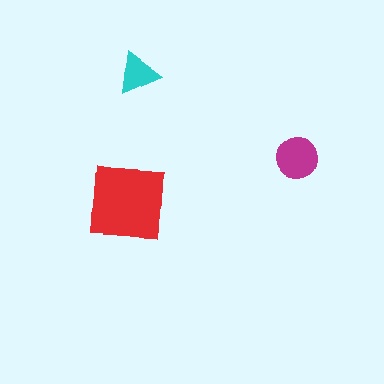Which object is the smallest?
The cyan triangle.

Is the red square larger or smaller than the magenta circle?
Larger.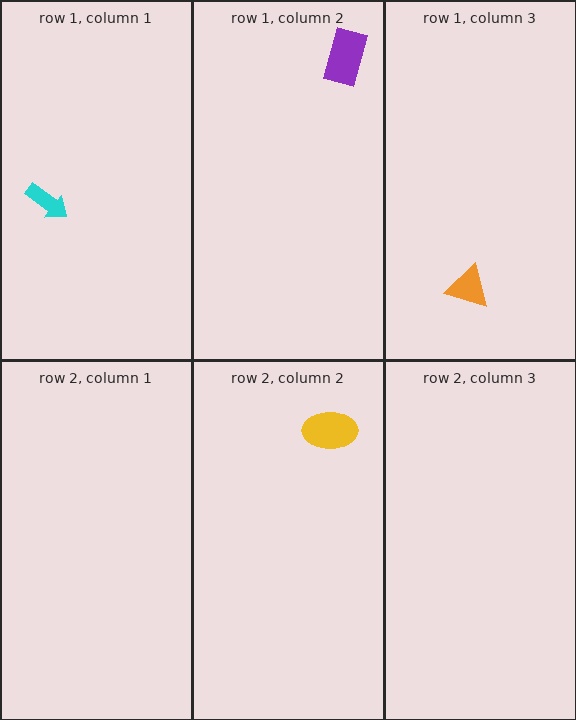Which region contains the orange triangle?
The row 1, column 3 region.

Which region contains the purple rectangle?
The row 1, column 2 region.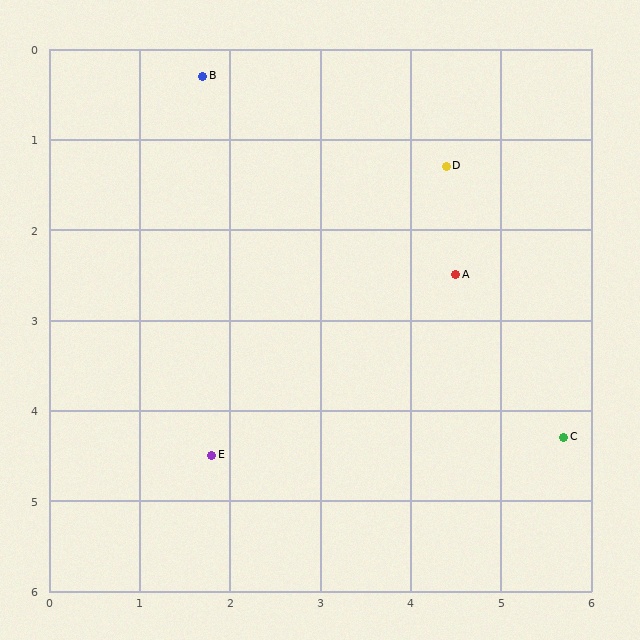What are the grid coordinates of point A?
Point A is at approximately (4.5, 2.5).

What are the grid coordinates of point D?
Point D is at approximately (4.4, 1.3).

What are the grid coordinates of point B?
Point B is at approximately (1.7, 0.3).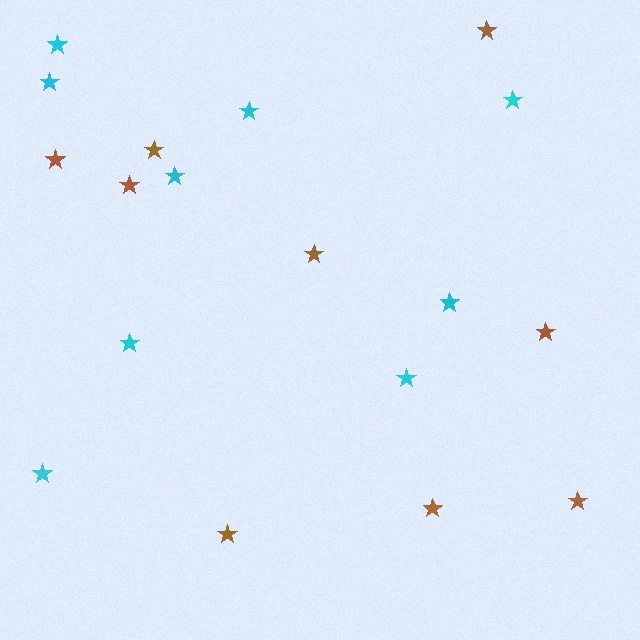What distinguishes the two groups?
There are 2 groups: one group of brown stars (9) and one group of cyan stars (9).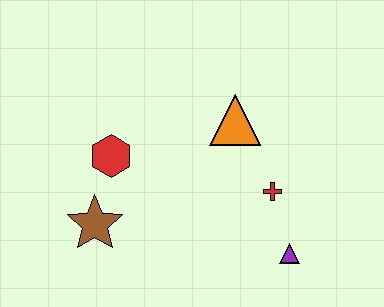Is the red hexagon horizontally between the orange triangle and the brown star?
Yes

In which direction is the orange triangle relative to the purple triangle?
The orange triangle is above the purple triangle.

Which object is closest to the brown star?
The red hexagon is closest to the brown star.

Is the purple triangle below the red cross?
Yes